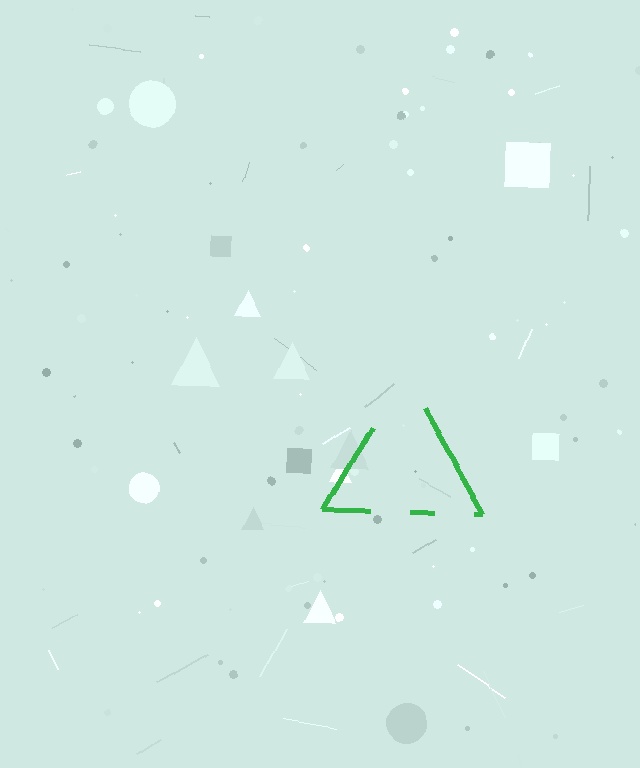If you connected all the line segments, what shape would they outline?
They would outline a triangle.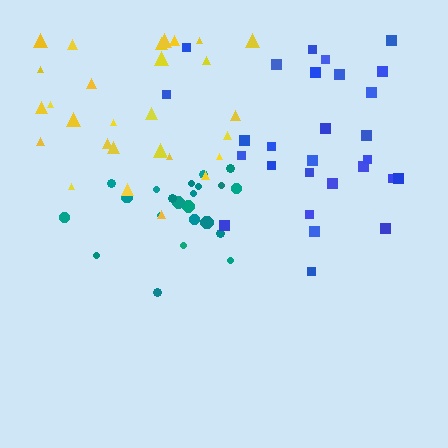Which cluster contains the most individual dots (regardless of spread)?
Blue (28).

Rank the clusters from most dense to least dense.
teal, yellow, blue.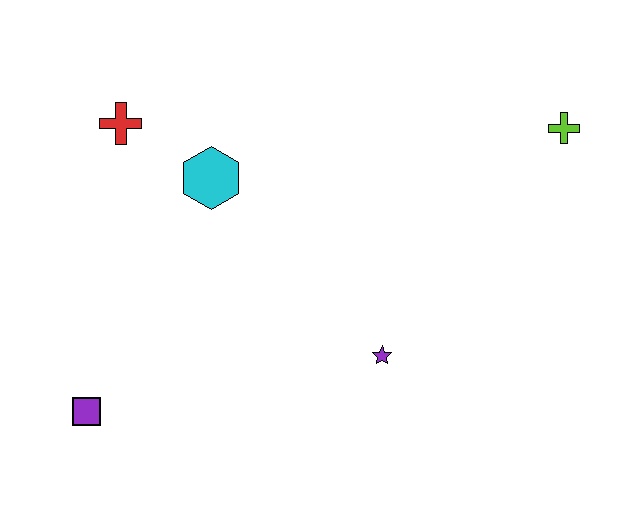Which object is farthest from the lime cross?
The purple square is farthest from the lime cross.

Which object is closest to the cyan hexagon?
The red cross is closest to the cyan hexagon.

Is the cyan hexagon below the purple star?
No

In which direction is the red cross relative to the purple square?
The red cross is above the purple square.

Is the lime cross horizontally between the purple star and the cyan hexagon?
No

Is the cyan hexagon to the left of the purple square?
No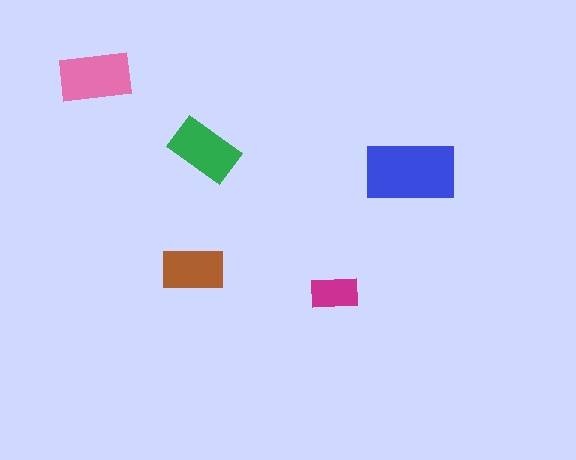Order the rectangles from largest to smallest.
the blue one, the pink one, the green one, the brown one, the magenta one.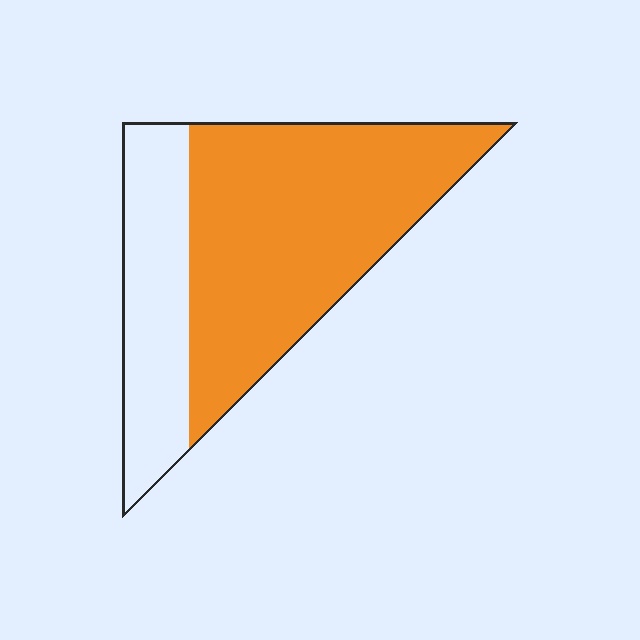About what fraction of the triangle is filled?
About two thirds (2/3).